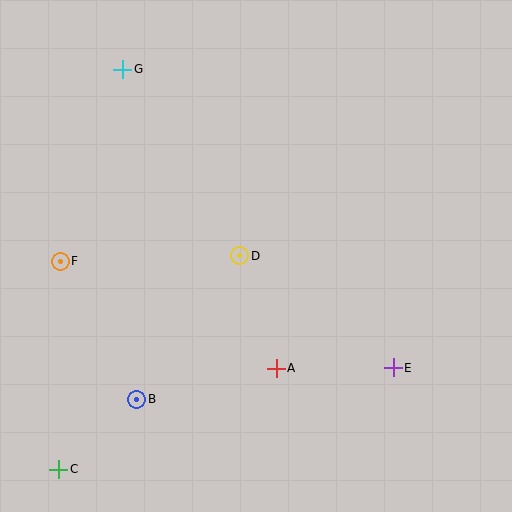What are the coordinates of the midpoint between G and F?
The midpoint between G and F is at (92, 165).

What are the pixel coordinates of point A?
Point A is at (276, 368).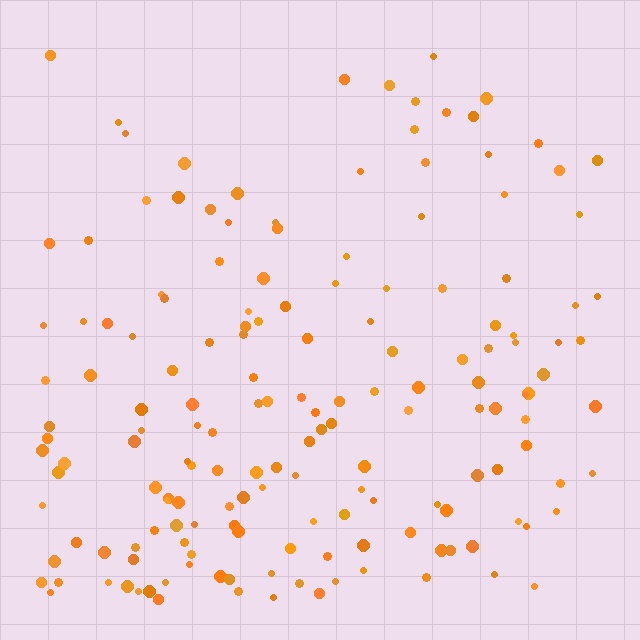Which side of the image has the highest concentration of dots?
The bottom.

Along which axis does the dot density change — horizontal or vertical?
Vertical.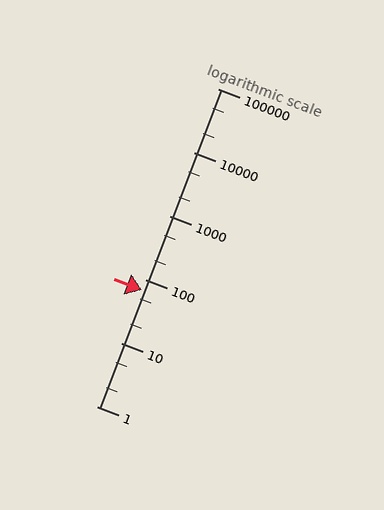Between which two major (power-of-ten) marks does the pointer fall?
The pointer is between 10 and 100.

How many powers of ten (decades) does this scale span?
The scale spans 5 decades, from 1 to 100000.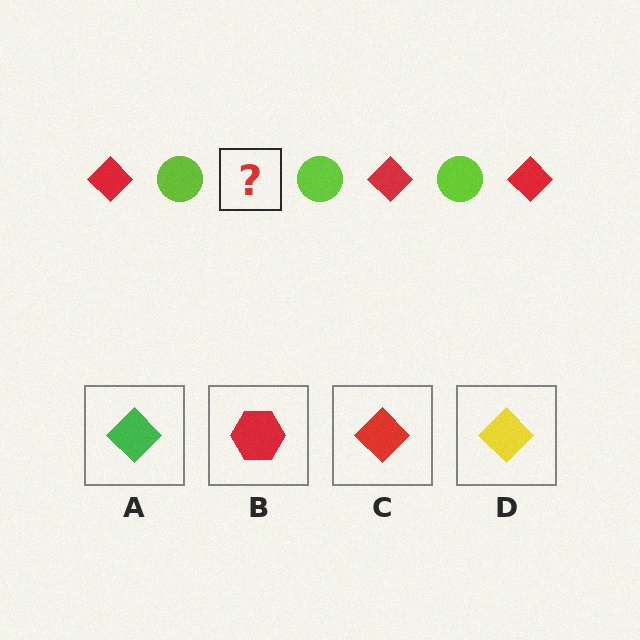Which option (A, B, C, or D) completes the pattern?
C.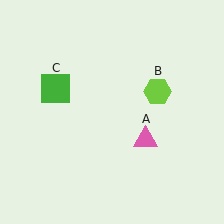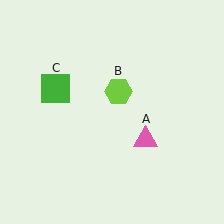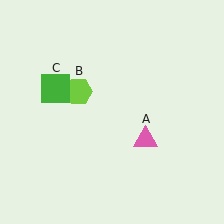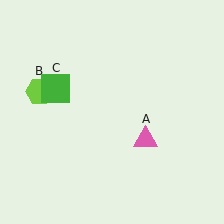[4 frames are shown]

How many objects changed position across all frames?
1 object changed position: lime hexagon (object B).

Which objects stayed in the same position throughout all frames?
Pink triangle (object A) and green square (object C) remained stationary.